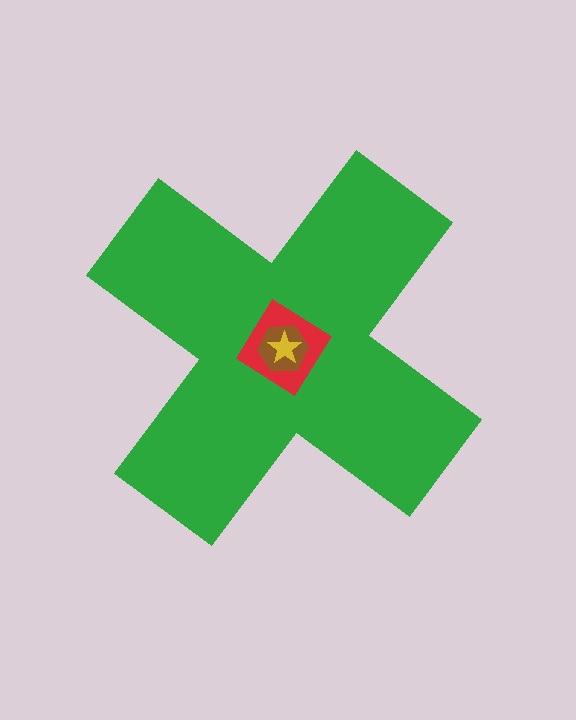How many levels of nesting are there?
4.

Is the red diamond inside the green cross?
Yes.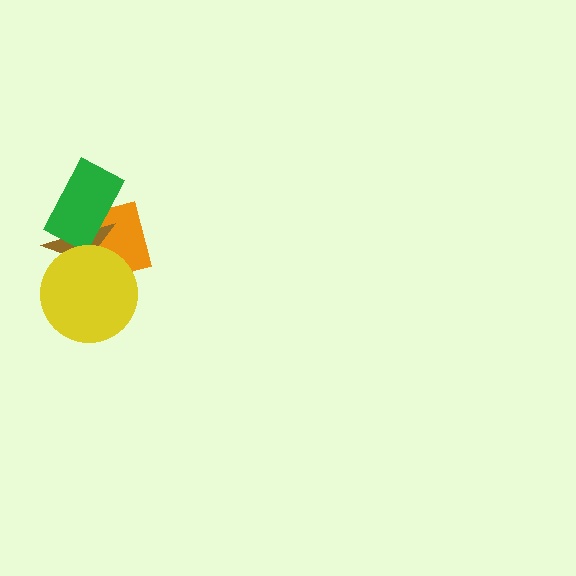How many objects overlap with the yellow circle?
2 objects overlap with the yellow circle.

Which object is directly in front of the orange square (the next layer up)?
The brown star is directly in front of the orange square.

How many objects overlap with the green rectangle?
2 objects overlap with the green rectangle.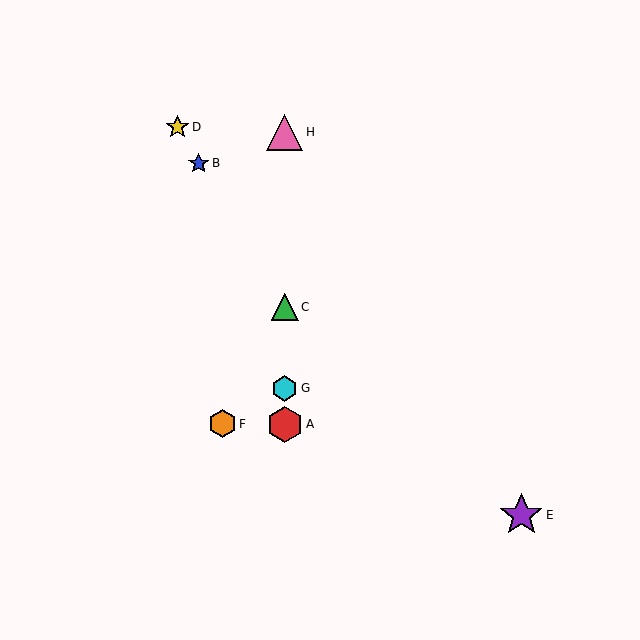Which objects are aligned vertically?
Objects A, C, G, H are aligned vertically.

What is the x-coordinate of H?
Object H is at x≈285.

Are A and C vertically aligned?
Yes, both are at x≈285.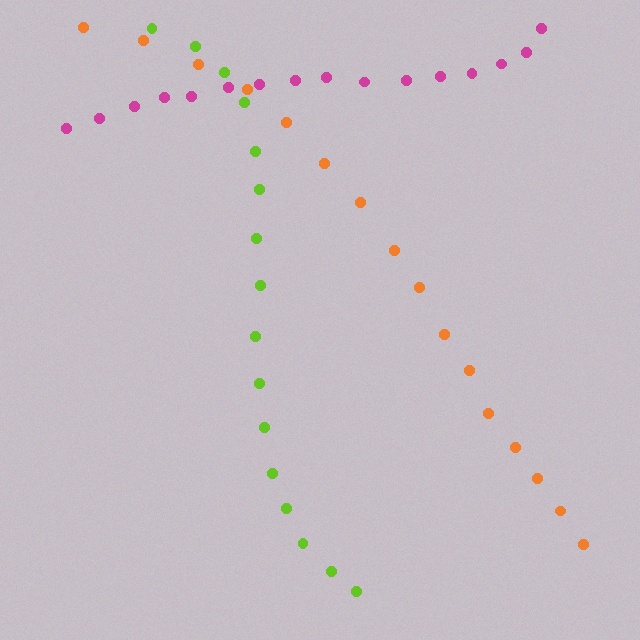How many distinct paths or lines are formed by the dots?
There are 3 distinct paths.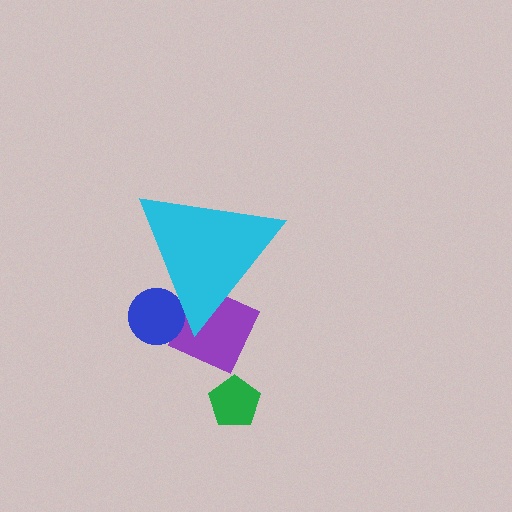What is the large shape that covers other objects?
A cyan triangle.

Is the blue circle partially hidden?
Yes, the blue circle is partially hidden behind the cyan triangle.